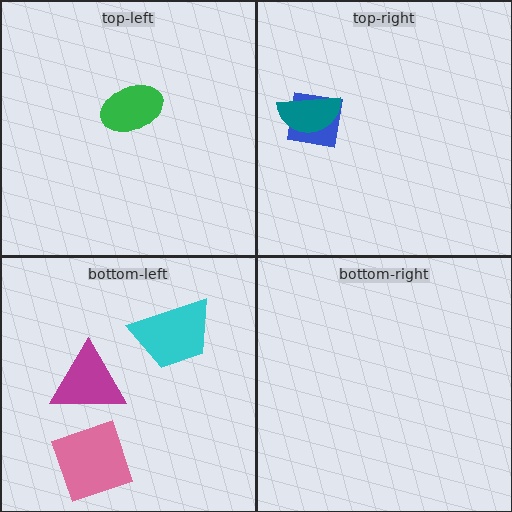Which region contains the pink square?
The bottom-left region.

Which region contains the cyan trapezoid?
The bottom-left region.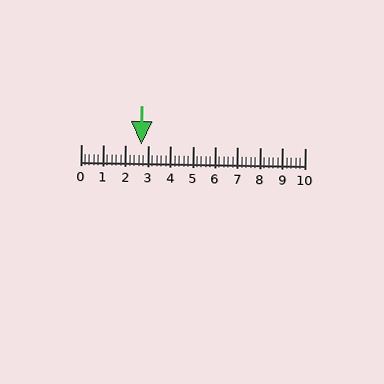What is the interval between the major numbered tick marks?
The major tick marks are spaced 1 units apart.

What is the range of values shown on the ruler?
The ruler shows values from 0 to 10.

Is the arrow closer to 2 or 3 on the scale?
The arrow is closer to 3.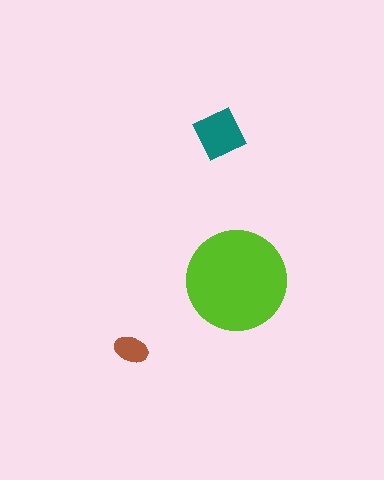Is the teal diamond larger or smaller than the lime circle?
Smaller.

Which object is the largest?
The lime circle.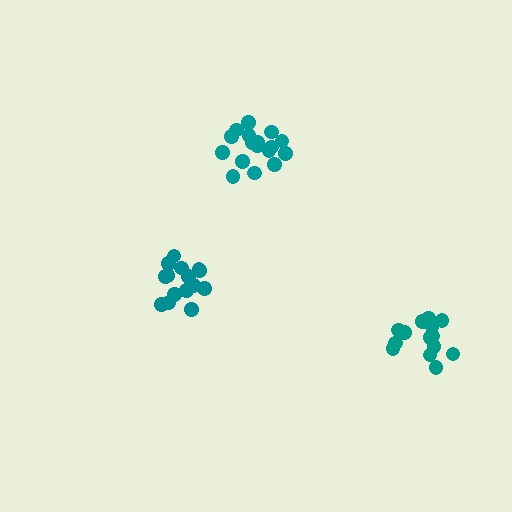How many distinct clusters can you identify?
There are 3 distinct clusters.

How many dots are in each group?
Group 1: 14 dots, Group 2: 15 dots, Group 3: 17 dots (46 total).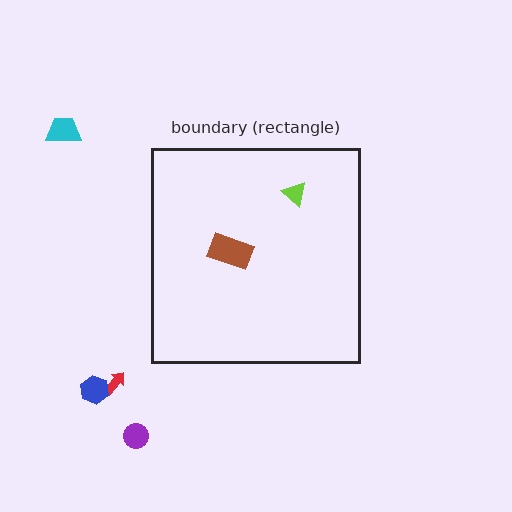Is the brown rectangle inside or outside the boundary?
Inside.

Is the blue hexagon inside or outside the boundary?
Outside.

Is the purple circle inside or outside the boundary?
Outside.